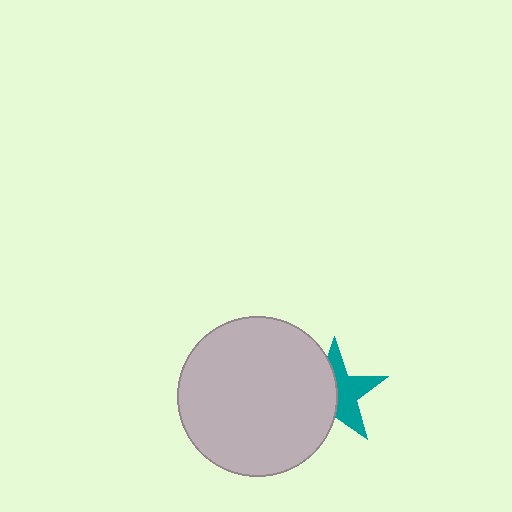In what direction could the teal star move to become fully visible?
The teal star could move right. That would shift it out from behind the light gray circle entirely.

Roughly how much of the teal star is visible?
About half of it is visible (roughly 51%).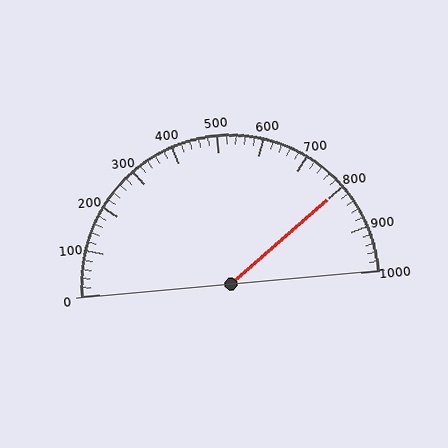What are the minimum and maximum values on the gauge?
The gauge ranges from 0 to 1000.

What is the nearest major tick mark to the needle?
The nearest major tick mark is 800.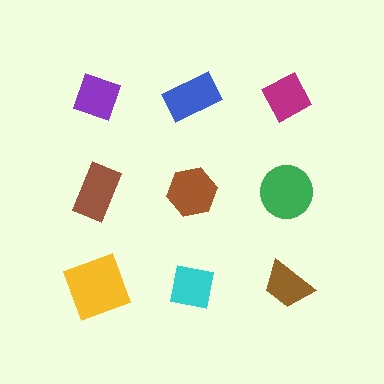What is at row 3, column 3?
A brown trapezoid.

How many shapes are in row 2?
3 shapes.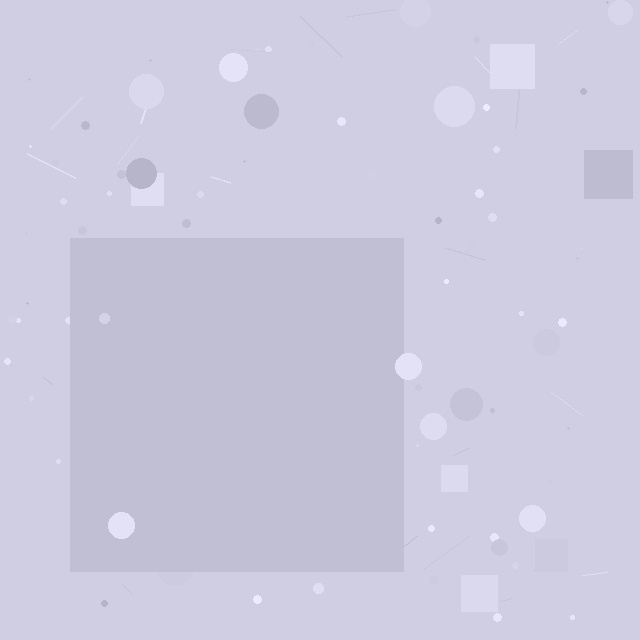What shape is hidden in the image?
A square is hidden in the image.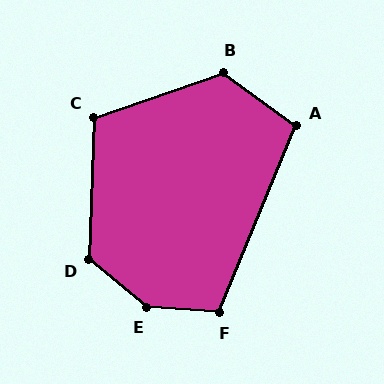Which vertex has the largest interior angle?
E, at approximately 145 degrees.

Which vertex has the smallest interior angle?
A, at approximately 104 degrees.